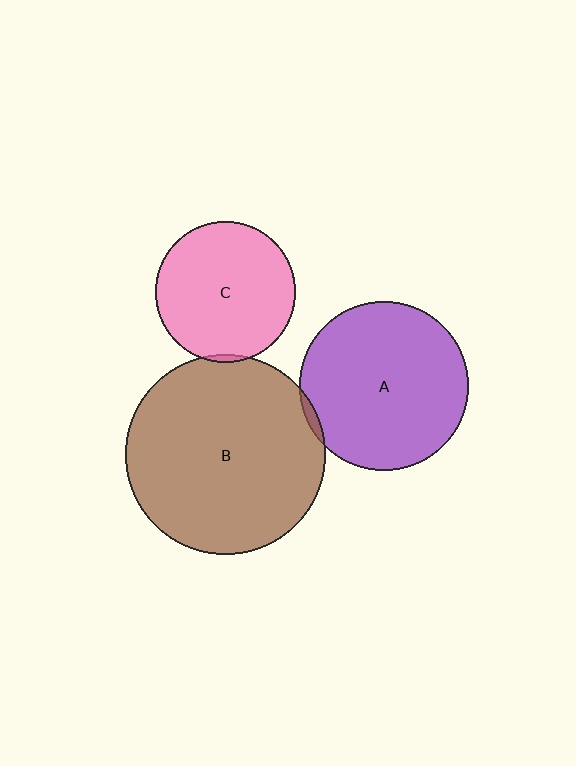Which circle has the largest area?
Circle B (brown).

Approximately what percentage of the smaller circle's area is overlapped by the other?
Approximately 5%.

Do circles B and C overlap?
Yes.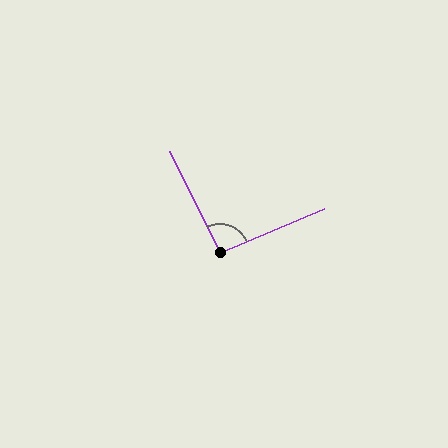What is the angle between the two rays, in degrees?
Approximately 93 degrees.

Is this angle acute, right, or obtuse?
It is approximately a right angle.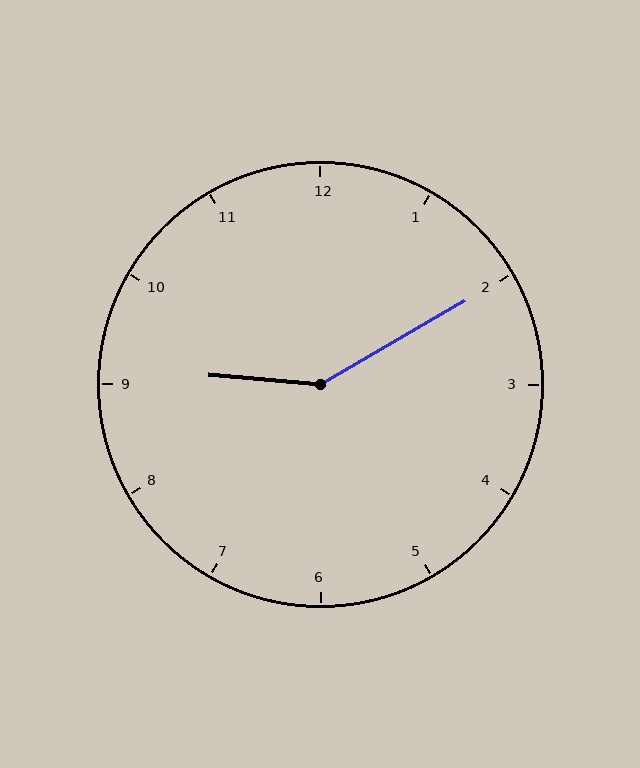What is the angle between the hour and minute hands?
Approximately 145 degrees.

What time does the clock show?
9:10.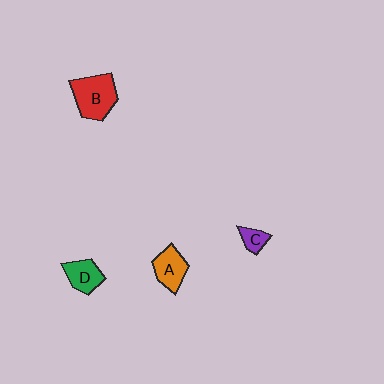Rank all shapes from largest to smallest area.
From largest to smallest: B (red), A (orange), D (green), C (purple).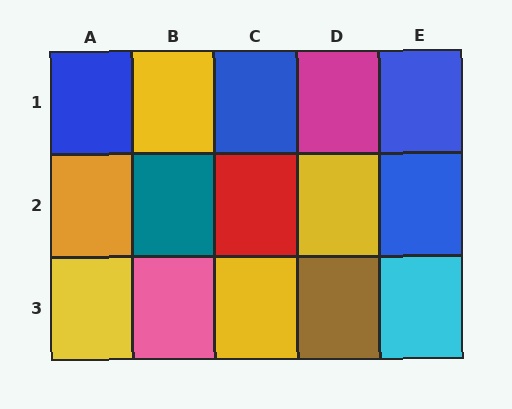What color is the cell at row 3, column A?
Yellow.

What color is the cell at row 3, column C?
Yellow.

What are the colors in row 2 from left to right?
Orange, teal, red, yellow, blue.